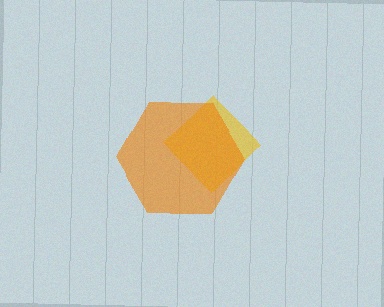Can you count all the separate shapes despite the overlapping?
Yes, there are 2 separate shapes.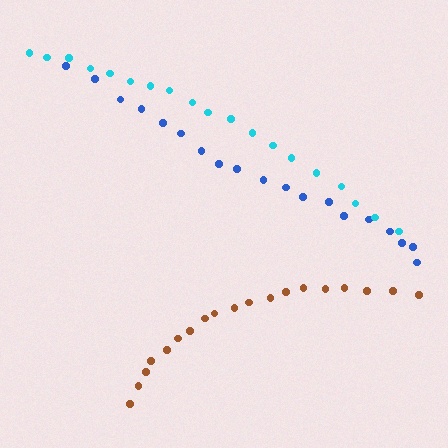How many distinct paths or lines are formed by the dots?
There are 3 distinct paths.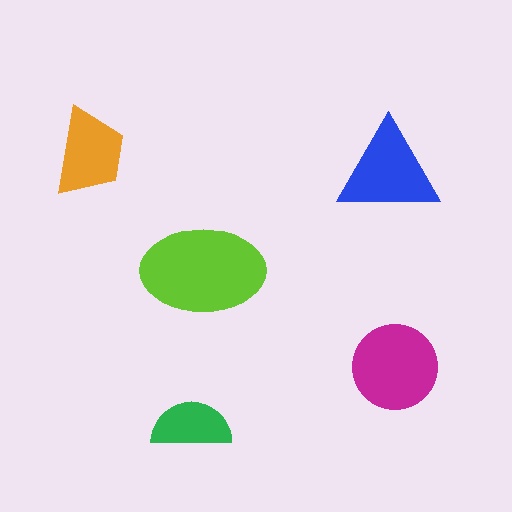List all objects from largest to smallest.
The lime ellipse, the magenta circle, the blue triangle, the orange trapezoid, the green semicircle.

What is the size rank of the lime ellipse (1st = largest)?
1st.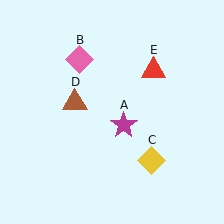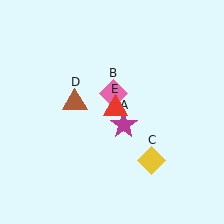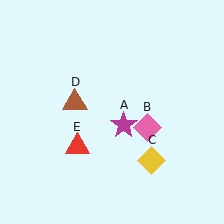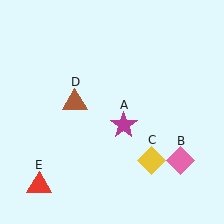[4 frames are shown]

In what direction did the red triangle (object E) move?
The red triangle (object E) moved down and to the left.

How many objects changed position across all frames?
2 objects changed position: pink diamond (object B), red triangle (object E).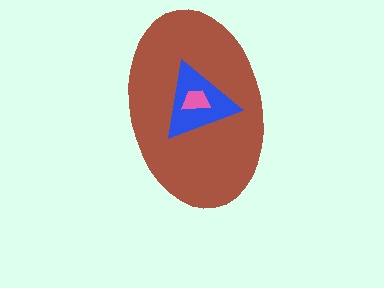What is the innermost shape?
The pink trapezoid.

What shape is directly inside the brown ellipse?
The blue triangle.